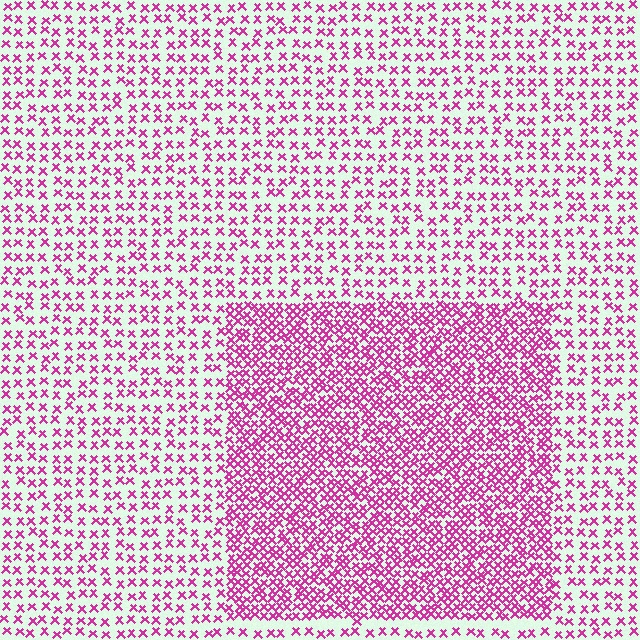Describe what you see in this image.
The image contains small magenta elements arranged at two different densities. A rectangle-shaped region is visible where the elements are more densely packed than the surrounding area.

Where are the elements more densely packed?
The elements are more densely packed inside the rectangle boundary.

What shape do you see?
I see a rectangle.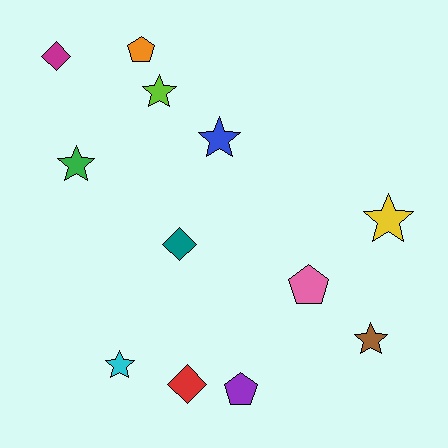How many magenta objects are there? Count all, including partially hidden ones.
There is 1 magenta object.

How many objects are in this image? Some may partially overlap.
There are 12 objects.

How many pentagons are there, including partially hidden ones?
There are 3 pentagons.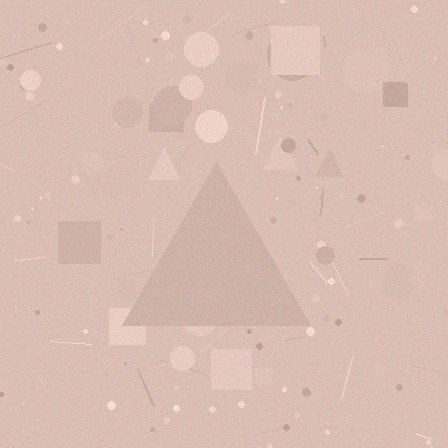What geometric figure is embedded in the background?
A triangle is embedded in the background.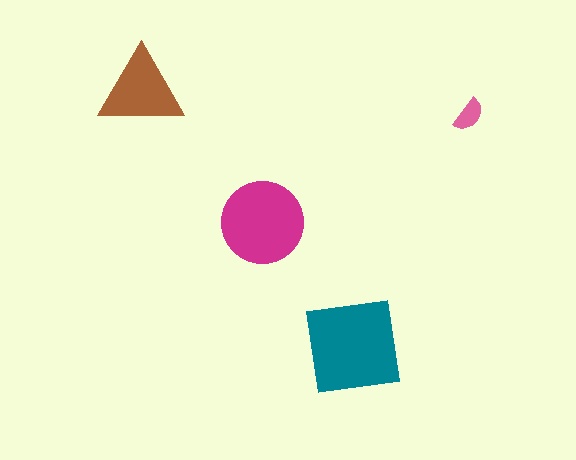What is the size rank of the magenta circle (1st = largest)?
2nd.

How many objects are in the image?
There are 4 objects in the image.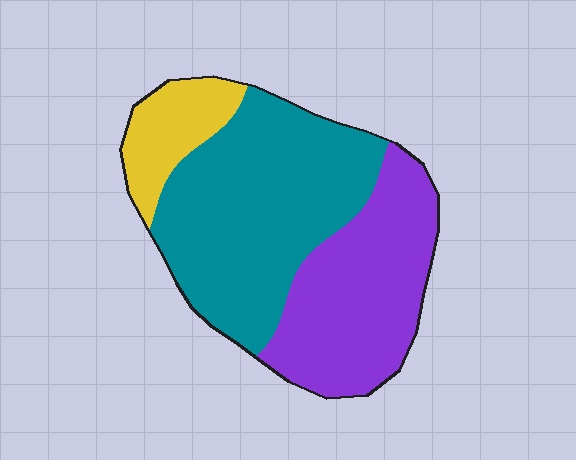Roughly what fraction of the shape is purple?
Purple covers about 35% of the shape.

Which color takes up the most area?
Teal, at roughly 50%.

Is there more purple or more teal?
Teal.